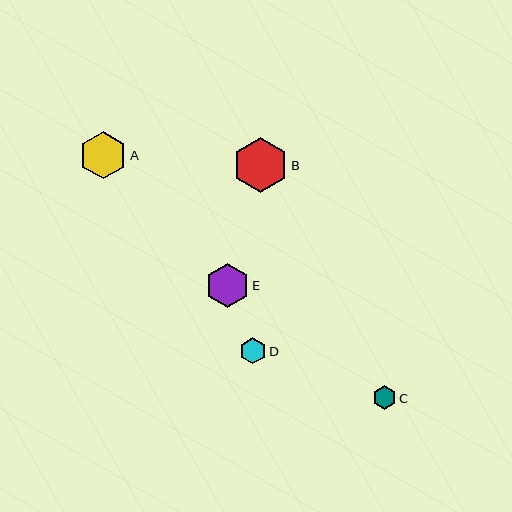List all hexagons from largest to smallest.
From largest to smallest: B, A, E, D, C.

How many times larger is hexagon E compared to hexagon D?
Hexagon E is approximately 1.7 times the size of hexagon D.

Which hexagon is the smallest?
Hexagon C is the smallest with a size of approximately 24 pixels.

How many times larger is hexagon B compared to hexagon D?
Hexagon B is approximately 2.1 times the size of hexagon D.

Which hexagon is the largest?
Hexagon B is the largest with a size of approximately 55 pixels.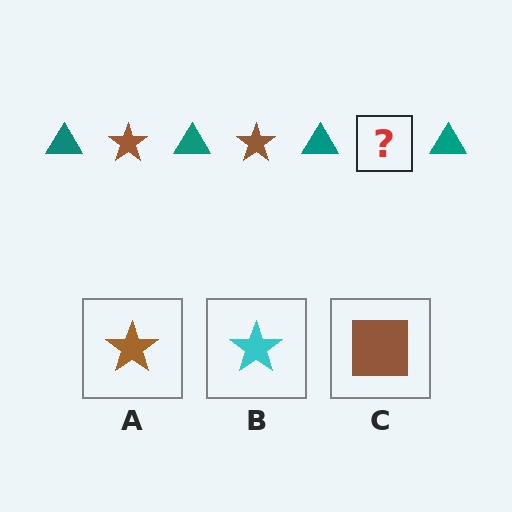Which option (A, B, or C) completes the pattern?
A.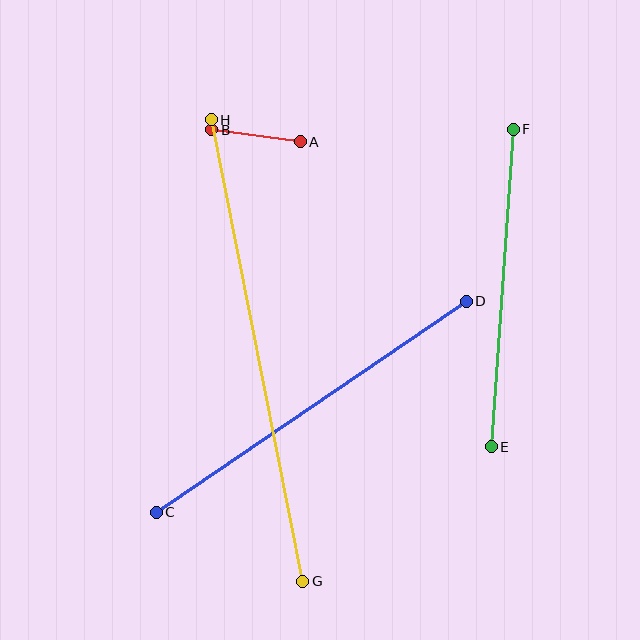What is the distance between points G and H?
The distance is approximately 471 pixels.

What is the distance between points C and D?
The distance is approximately 375 pixels.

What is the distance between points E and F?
The distance is approximately 318 pixels.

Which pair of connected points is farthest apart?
Points G and H are farthest apart.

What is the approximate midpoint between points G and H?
The midpoint is at approximately (257, 351) pixels.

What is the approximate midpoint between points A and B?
The midpoint is at approximately (256, 136) pixels.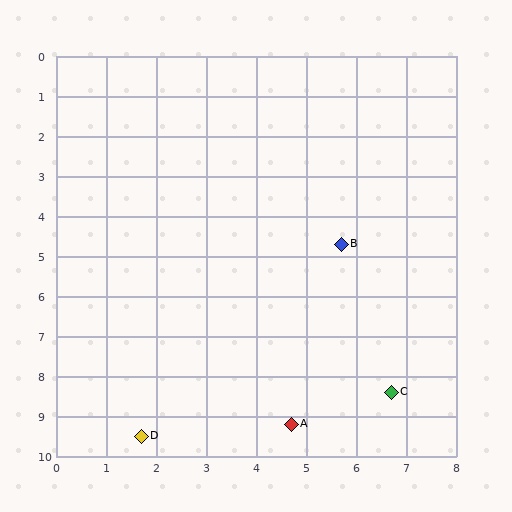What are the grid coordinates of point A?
Point A is at approximately (4.7, 9.2).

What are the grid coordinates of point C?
Point C is at approximately (6.7, 8.4).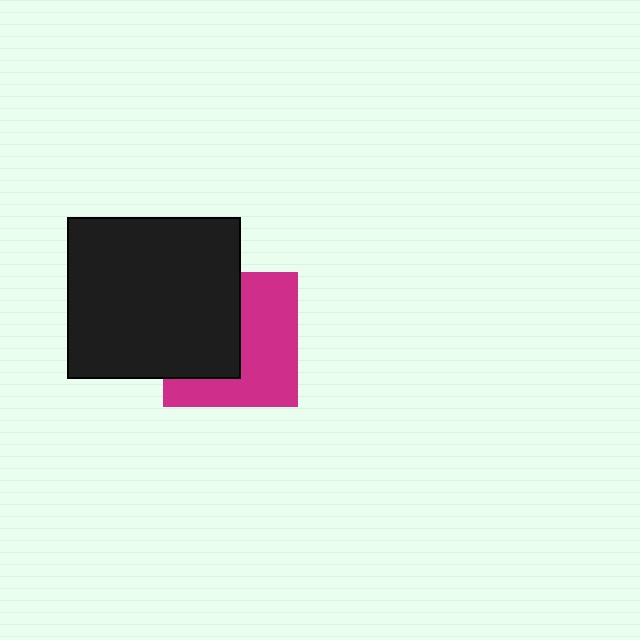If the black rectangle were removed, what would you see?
You would see the complete magenta square.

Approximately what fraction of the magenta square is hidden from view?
Roughly 46% of the magenta square is hidden behind the black rectangle.